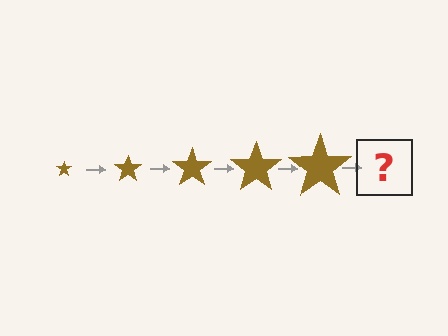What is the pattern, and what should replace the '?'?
The pattern is that the star gets progressively larger each step. The '?' should be a brown star, larger than the previous one.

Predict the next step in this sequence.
The next step is a brown star, larger than the previous one.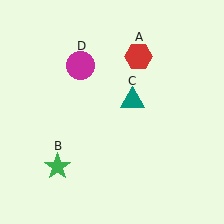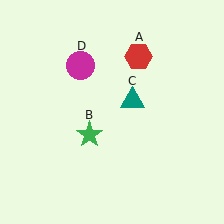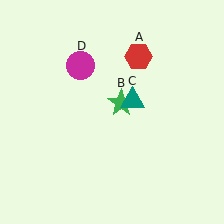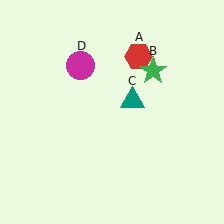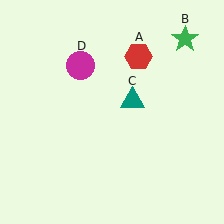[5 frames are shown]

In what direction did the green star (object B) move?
The green star (object B) moved up and to the right.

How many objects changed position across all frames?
1 object changed position: green star (object B).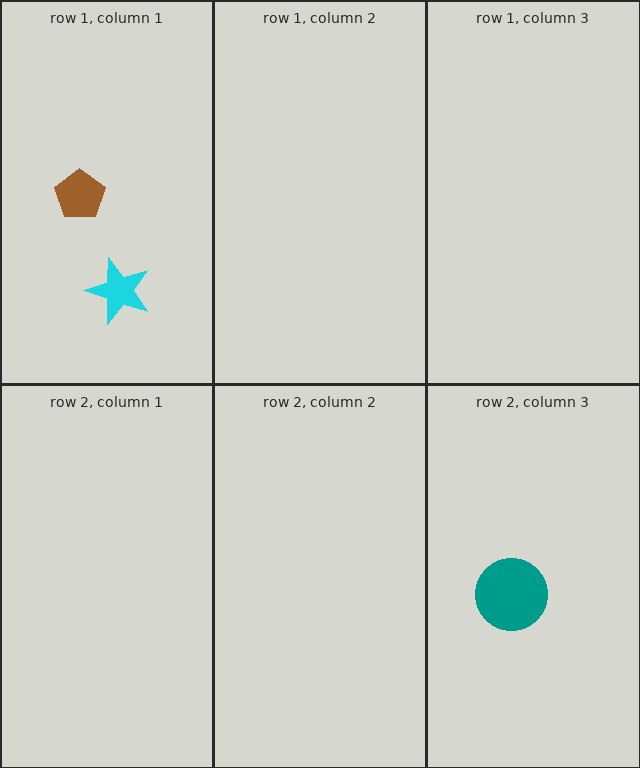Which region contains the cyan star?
The row 1, column 1 region.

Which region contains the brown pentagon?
The row 1, column 1 region.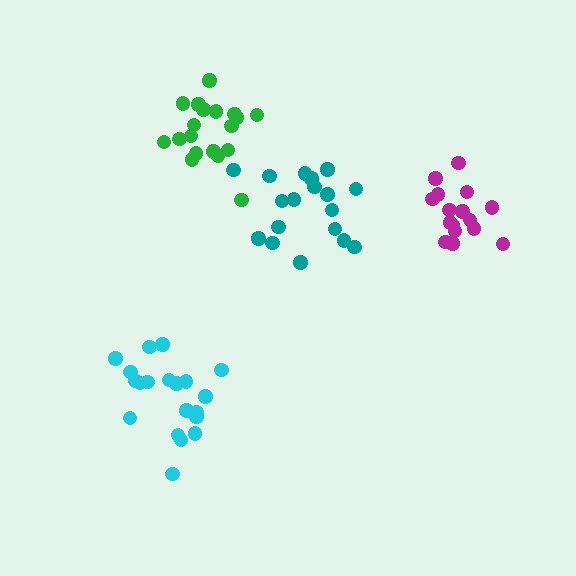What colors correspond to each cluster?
The clusters are colored: magenta, teal, green, cyan.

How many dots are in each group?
Group 1: 16 dots, Group 2: 18 dots, Group 3: 19 dots, Group 4: 20 dots (73 total).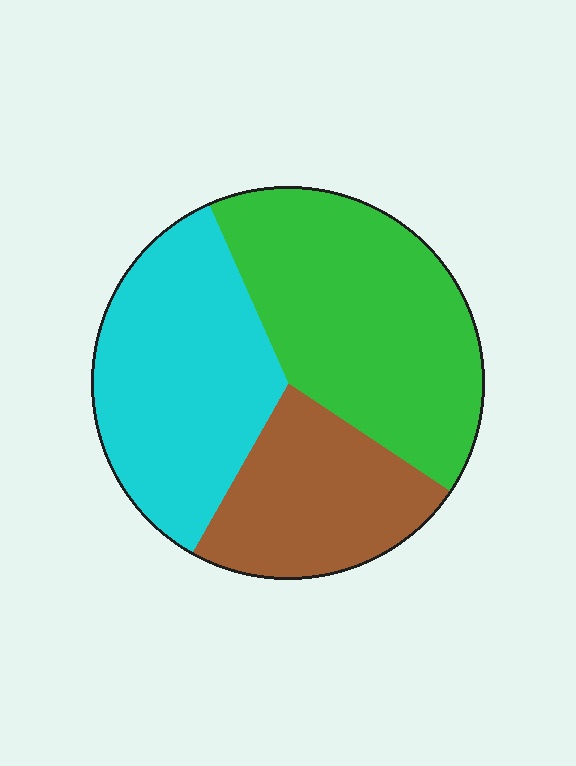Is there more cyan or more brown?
Cyan.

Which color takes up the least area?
Brown, at roughly 25%.